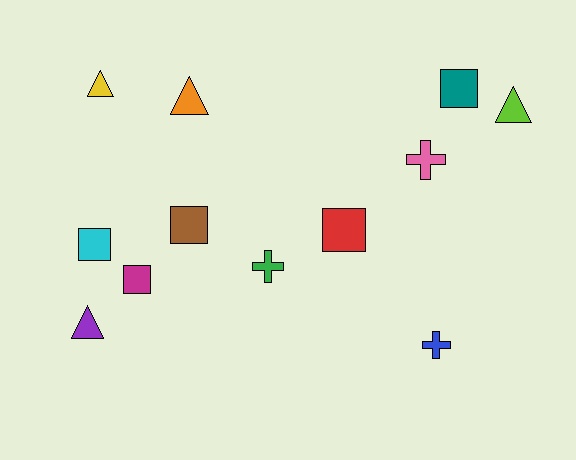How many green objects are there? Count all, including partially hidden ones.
There is 1 green object.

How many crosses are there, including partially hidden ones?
There are 3 crosses.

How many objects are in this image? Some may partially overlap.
There are 12 objects.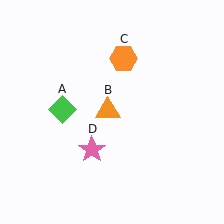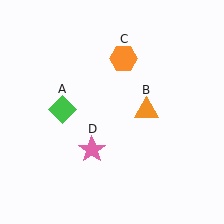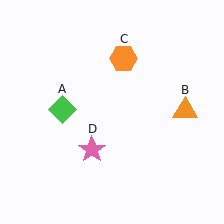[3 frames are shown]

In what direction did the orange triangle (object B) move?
The orange triangle (object B) moved right.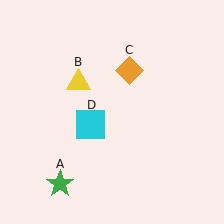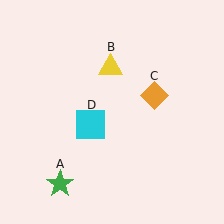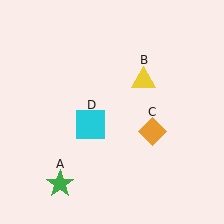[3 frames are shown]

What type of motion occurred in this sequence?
The yellow triangle (object B), orange diamond (object C) rotated clockwise around the center of the scene.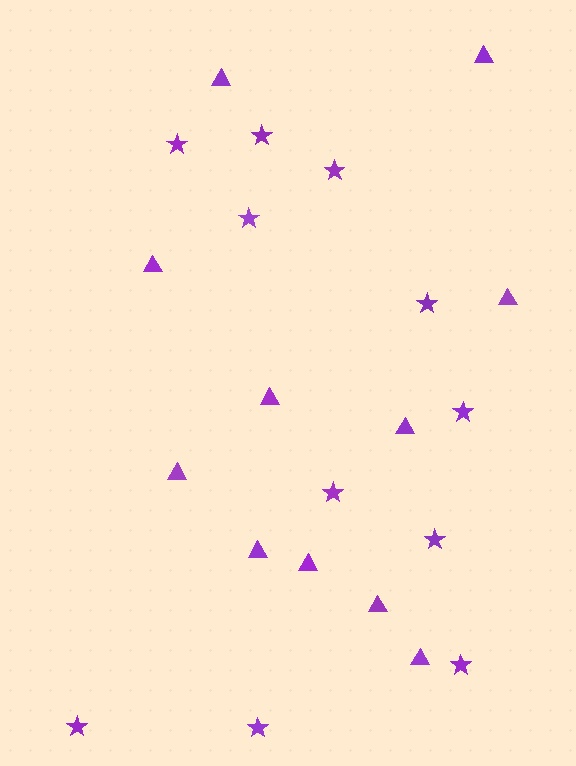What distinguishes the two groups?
There are 2 groups: one group of triangles (11) and one group of stars (11).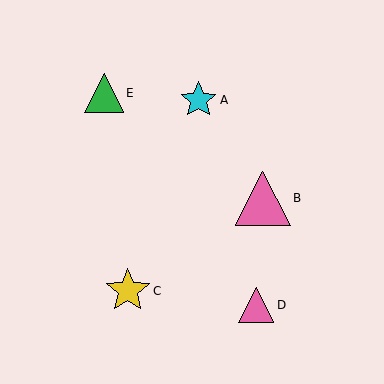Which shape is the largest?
The pink triangle (labeled B) is the largest.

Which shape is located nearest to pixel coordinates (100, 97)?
The green triangle (labeled E) at (104, 93) is nearest to that location.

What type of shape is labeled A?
Shape A is a cyan star.